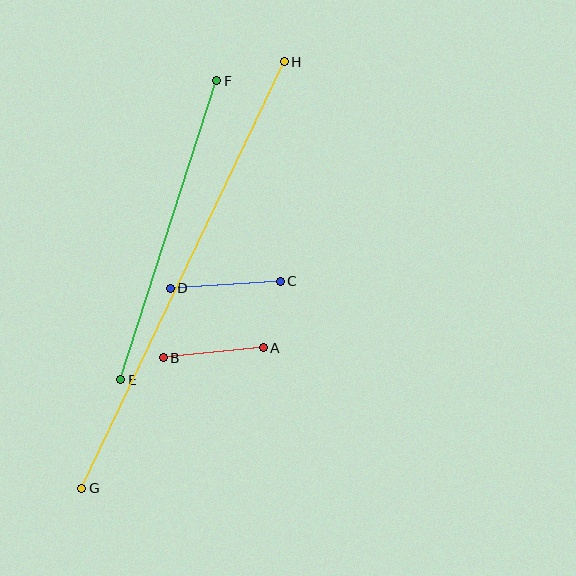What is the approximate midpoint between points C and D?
The midpoint is at approximately (225, 285) pixels.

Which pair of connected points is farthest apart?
Points G and H are farthest apart.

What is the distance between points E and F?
The distance is approximately 314 pixels.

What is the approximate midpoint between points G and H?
The midpoint is at approximately (183, 275) pixels.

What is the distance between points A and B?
The distance is approximately 101 pixels.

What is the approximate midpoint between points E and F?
The midpoint is at approximately (169, 230) pixels.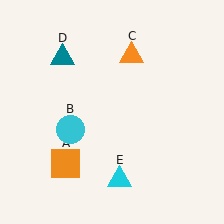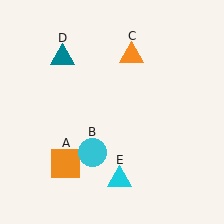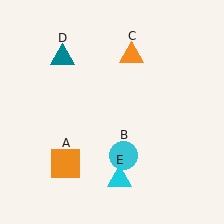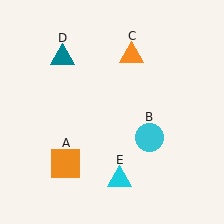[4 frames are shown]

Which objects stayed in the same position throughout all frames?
Orange square (object A) and orange triangle (object C) and teal triangle (object D) and cyan triangle (object E) remained stationary.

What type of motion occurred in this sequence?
The cyan circle (object B) rotated counterclockwise around the center of the scene.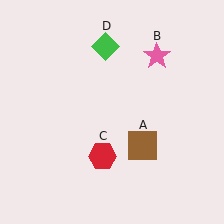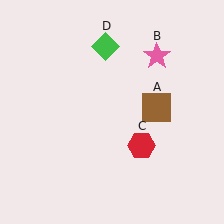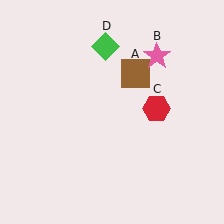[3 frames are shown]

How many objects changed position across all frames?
2 objects changed position: brown square (object A), red hexagon (object C).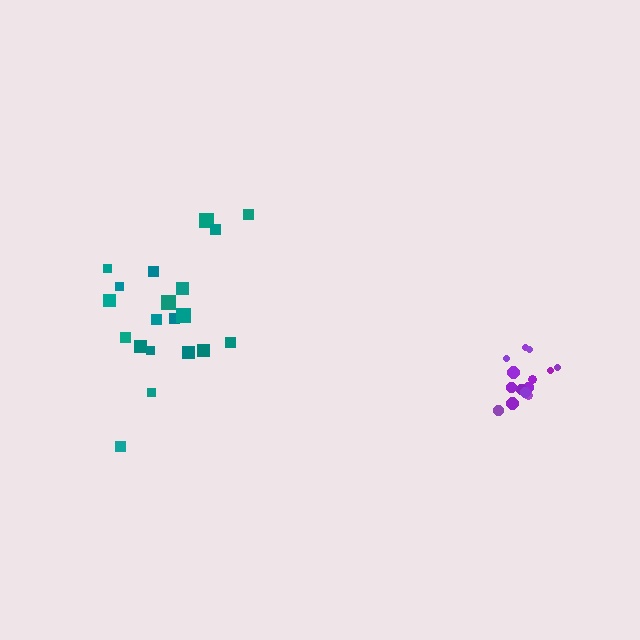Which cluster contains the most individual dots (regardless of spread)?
Teal (20).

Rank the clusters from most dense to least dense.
purple, teal.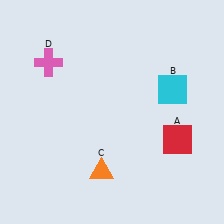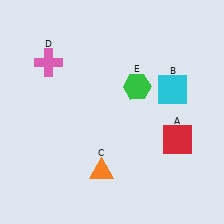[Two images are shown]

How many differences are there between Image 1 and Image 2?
There is 1 difference between the two images.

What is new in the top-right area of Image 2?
A green hexagon (E) was added in the top-right area of Image 2.